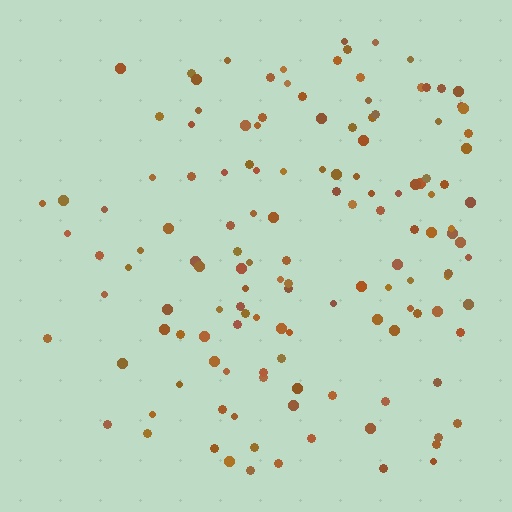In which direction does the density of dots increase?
From left to right, with the right side densest.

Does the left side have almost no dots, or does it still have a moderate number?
Still a moderate number, just noticeably fewer than the right.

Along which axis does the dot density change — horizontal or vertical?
Horizontal.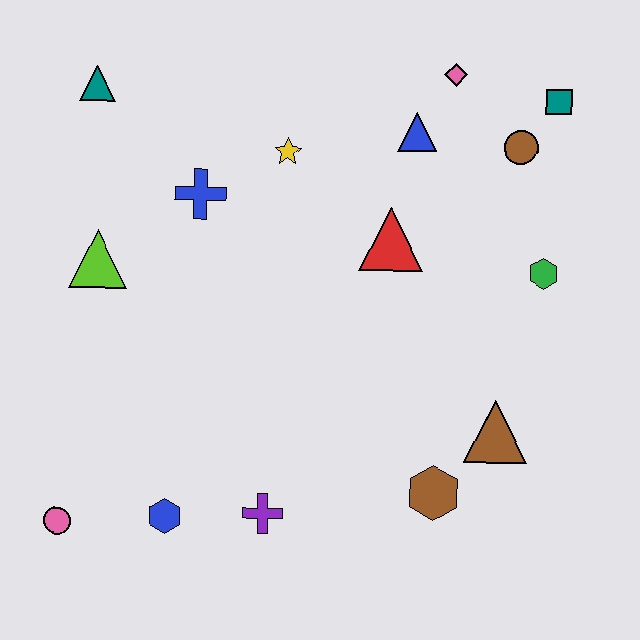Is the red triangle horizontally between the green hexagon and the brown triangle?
No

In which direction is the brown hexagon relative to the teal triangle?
The brown hexagon is below the teal triangle.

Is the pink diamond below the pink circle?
No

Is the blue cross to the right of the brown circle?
No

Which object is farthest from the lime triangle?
The teal square is farthest from the lime triangle.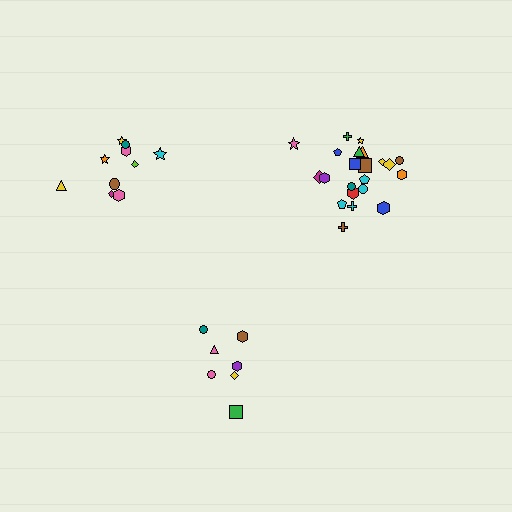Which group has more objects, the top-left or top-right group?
The top-right group.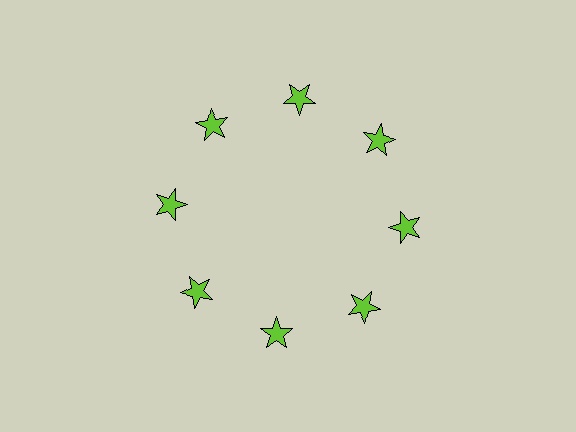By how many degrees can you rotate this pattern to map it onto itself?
The pattern maps onto itself every 45 degrees of rotation.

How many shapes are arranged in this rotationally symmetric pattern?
There are 8 shapes, arranged in 8 groups of 1.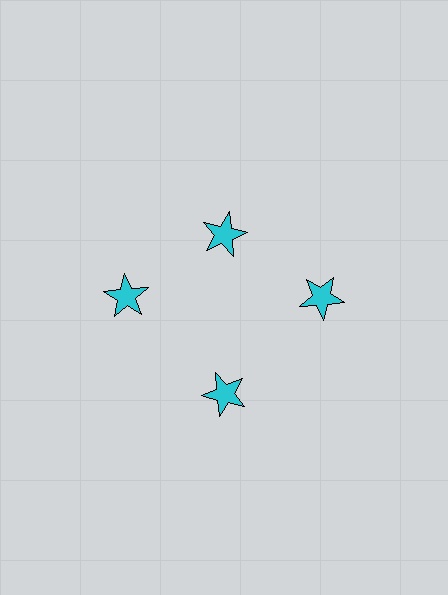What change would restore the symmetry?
The symmetry would be restored by moving it outward, back onto the ring so that all 4 stars sit at equal angles and equal distance from the center.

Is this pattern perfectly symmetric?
No. The 4 cyan stars are arranged in a ring, but one element near the 12 o'clock position is pulled inward toward the center, breaking the 4-fold rotational symmetry.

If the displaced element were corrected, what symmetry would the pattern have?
It would have 4-fold rotational symmetry — the pattern would map onto itself every 90 degrees.